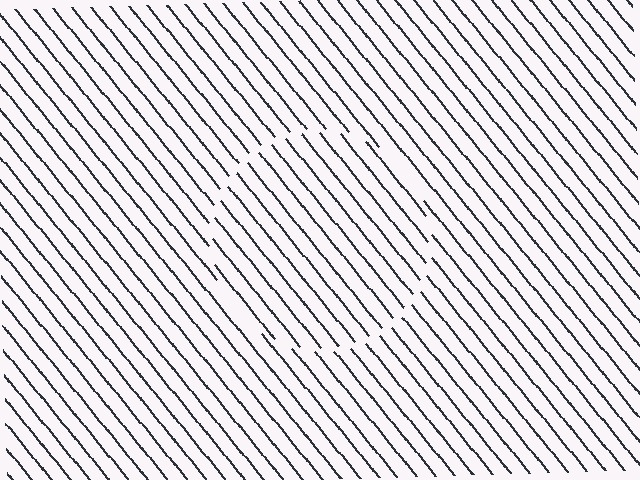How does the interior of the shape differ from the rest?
The interior of the shape contains the same grating, shifted by half a period — the contour is defined by the phase discontinuity where line-ends from the inner and outer gratings abut.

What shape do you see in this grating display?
An illusory circle. The interior of the shape contains the same grating, shifted by half a period — the contour is defined by the phase discontinuity where line-ends from the inner and outer gratings abut.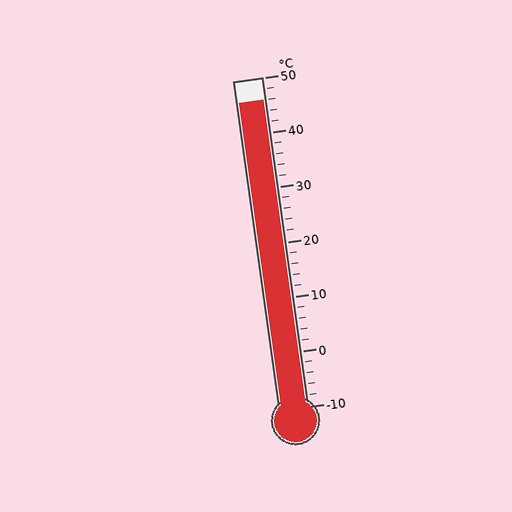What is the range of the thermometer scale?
The thermometer scale ranges from -10°C to 50°C.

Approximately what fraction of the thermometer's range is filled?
The thermometer is filled to approximately 95% of its range.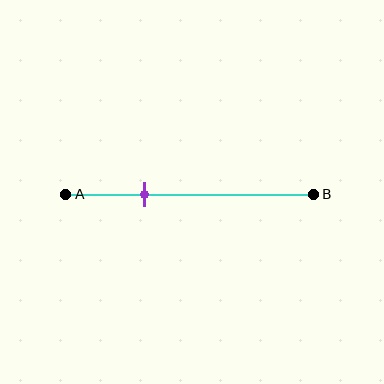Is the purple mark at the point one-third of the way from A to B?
Yes, the mark is approximately at the one-third point.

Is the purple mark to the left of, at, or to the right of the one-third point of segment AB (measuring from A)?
The purple mark is approximately at the one-third point of segment AB.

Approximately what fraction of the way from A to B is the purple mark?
The purple mark is approximately 30% of the way from A to B.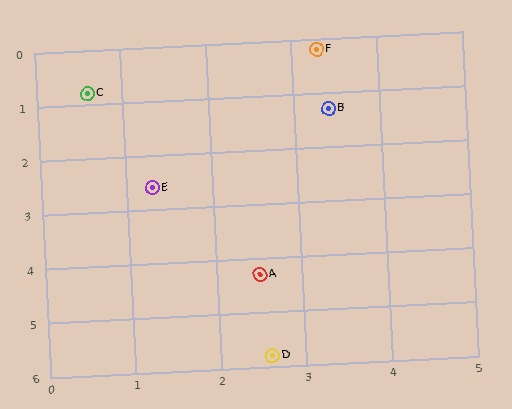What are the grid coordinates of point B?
Point B is at approximately (3.4, 1.3).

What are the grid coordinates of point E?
Point E is at approximately (1.3, 2.6).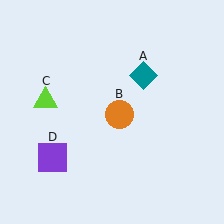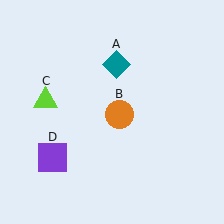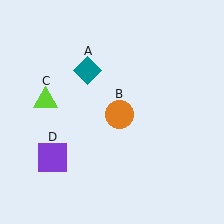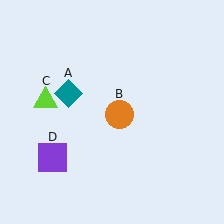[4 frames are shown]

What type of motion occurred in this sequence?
The teal diamond (object A) rotated counterclockwise around the center of the scene.